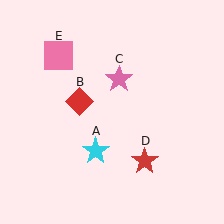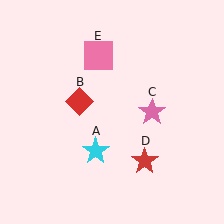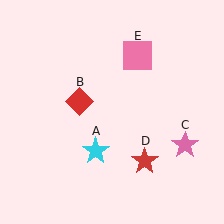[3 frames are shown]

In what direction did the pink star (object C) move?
The pink star (object C) moved down and to the right.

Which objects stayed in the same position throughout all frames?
Cyan star (object A) and red diamond (object B) and red star (object D) remained stationary.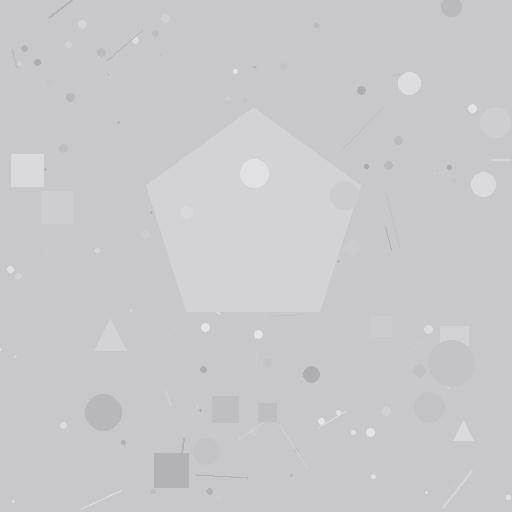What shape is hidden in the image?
A pentagon is hidden in the image.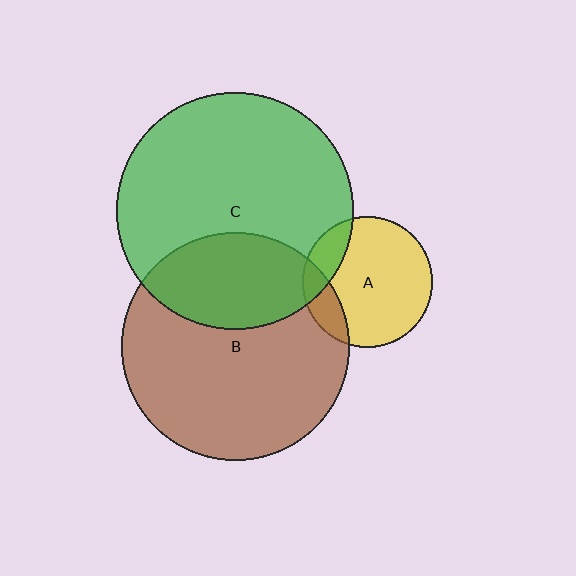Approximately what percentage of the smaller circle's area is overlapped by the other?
Approximately 30%.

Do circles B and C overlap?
Yes.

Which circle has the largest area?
Circle C (green).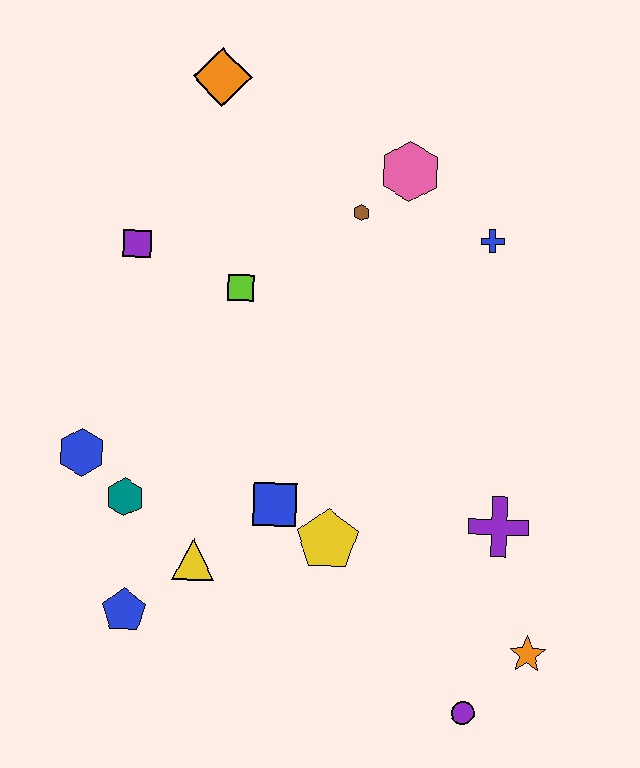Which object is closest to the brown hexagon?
The pink hexagon is closest to the brown hexagon.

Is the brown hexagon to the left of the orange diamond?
No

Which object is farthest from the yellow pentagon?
The orange diamond is farthest from the yellow pentagon.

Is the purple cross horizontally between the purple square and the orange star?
Yes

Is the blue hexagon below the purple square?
Yes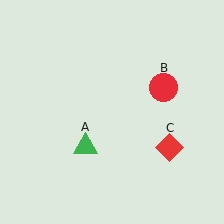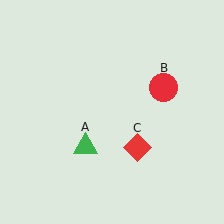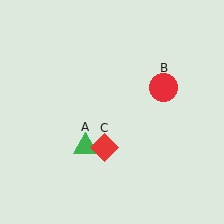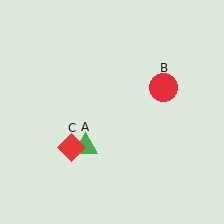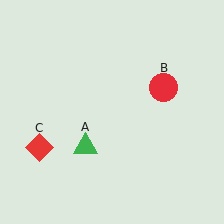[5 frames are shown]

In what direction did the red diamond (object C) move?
The red diamond (object C) moved left.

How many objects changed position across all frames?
1 object changed position: red diamond (object C).